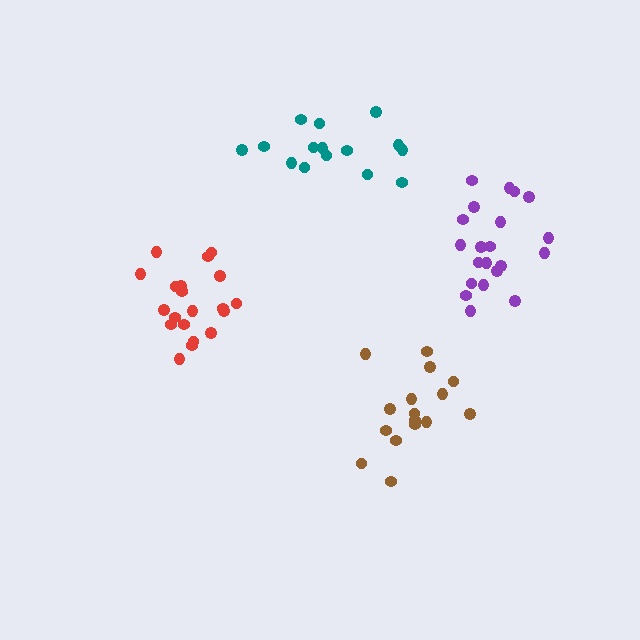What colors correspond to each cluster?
The clusters are colored: teal, red, purple, brown.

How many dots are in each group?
Group 1: 15 dots, Group 2: 20 dots, Group 3: 21 dots, Group 4: 16 dots (72 total).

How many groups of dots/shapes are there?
There are 4 groups.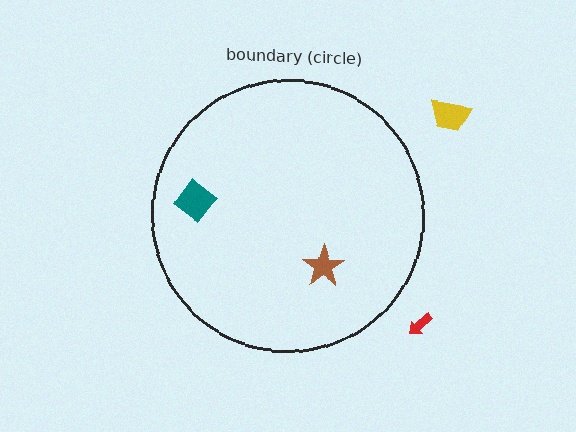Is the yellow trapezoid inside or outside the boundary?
Outside.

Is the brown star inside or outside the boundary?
Inside.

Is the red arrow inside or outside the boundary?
Outside.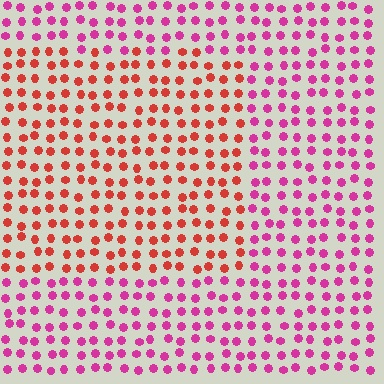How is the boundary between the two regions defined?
The boundary is defined purely by a slight shift in hue (about 42 degrees). Spacing, size, and orientation are identical on both sides.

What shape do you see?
I see a rectangle.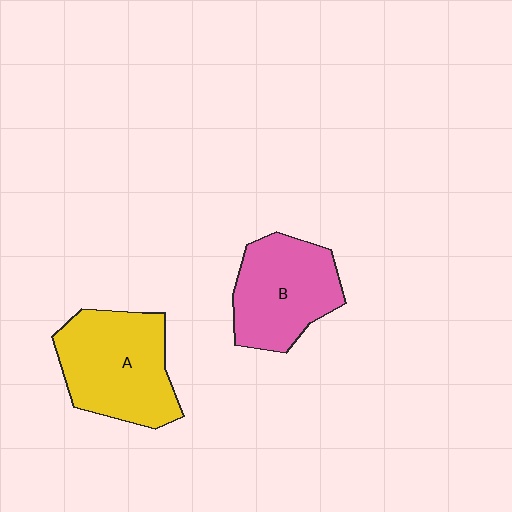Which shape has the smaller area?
Shape B (pink).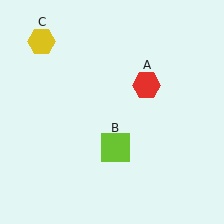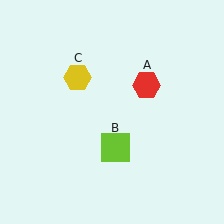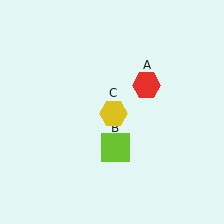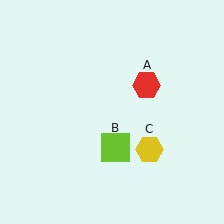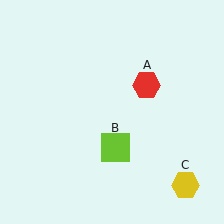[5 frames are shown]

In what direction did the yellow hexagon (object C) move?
The yellow hexagon (object C) moved down and to the right.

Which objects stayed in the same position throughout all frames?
Red hexagon (object A) and lime square (object B) remained stationary.